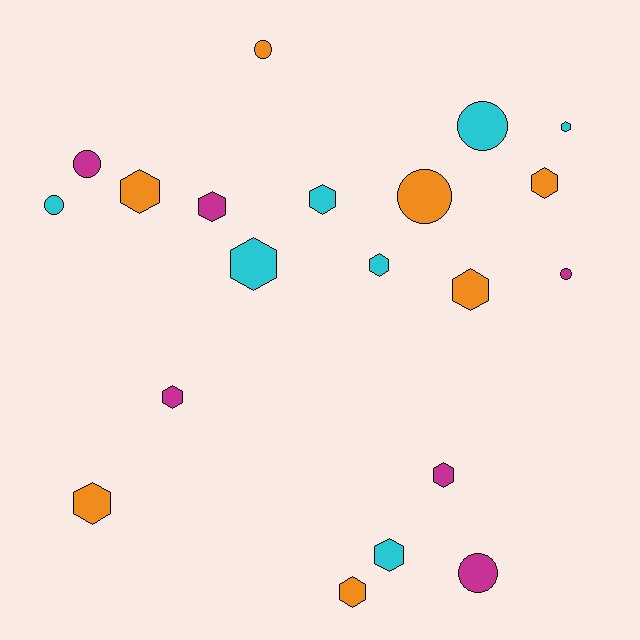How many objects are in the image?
There are 20 objects.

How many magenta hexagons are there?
There are 3 magenta hexagons.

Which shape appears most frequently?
Hexagon, with 13 objects.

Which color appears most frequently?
Orange, with 7 objects.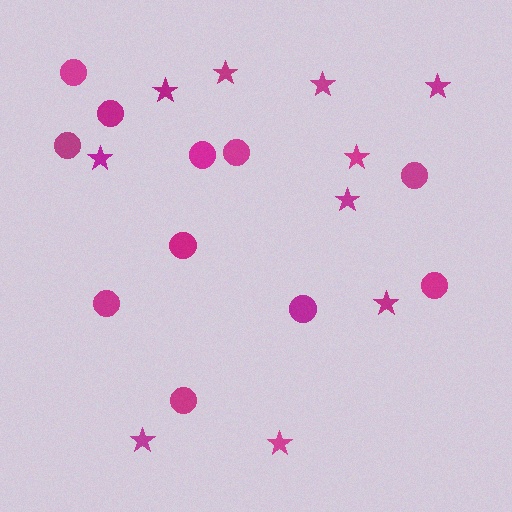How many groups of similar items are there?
There are 2 groups: one group of circles (11) and one group of stars (10).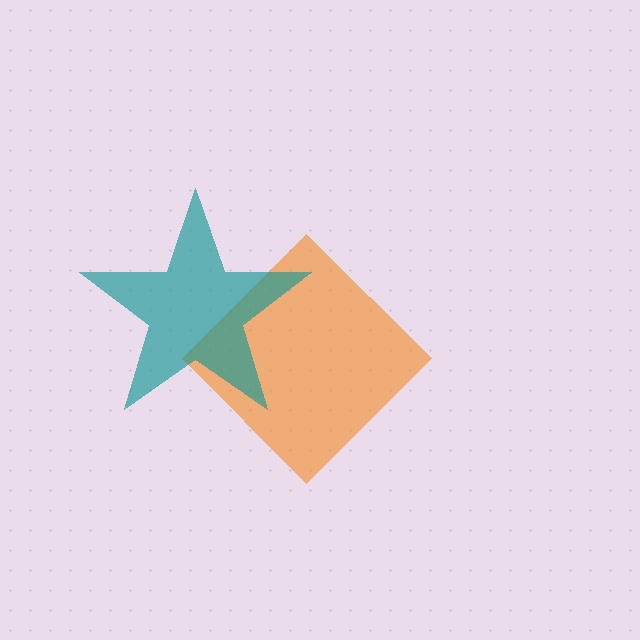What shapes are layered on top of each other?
The layered shapes are: an orange diamond, a teal star.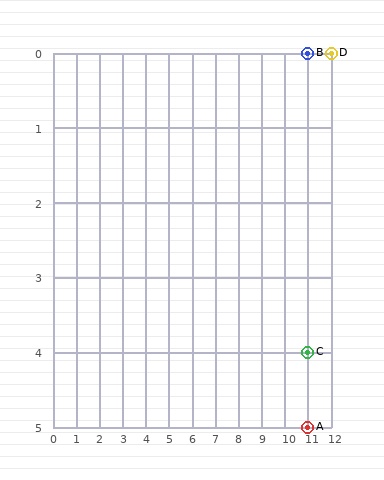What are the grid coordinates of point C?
Point C is at grid coordinates (11, 4).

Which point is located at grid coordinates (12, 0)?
Point D is at (12, 0).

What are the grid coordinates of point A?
Point A is at grid coordinates (11, 5).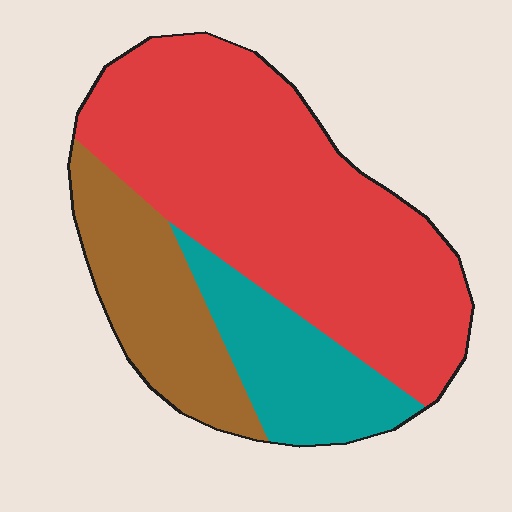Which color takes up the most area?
Red, at roughly 60%.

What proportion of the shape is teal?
Teal covers about 20% of the shape.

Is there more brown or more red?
Red.